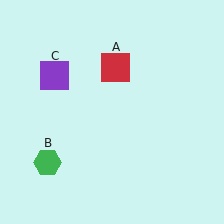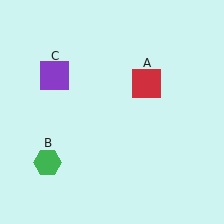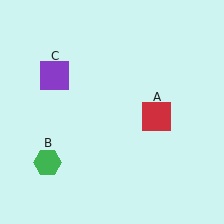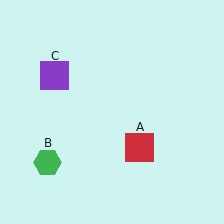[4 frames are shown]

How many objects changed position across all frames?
1 object changed position: red square (object A).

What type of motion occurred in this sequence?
The red square (object A) rotated clockwise around the center of the scene.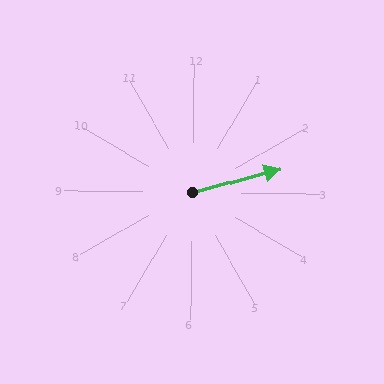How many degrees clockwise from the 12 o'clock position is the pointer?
Approximately 75 degrees.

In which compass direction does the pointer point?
East.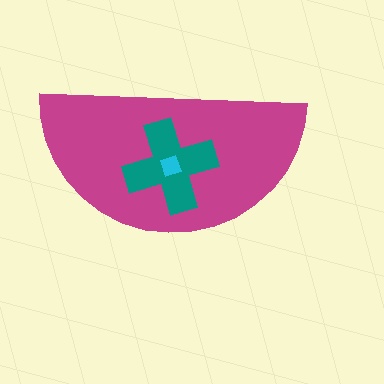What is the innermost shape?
The cyan diamond.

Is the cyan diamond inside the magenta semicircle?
Yes.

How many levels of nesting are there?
3.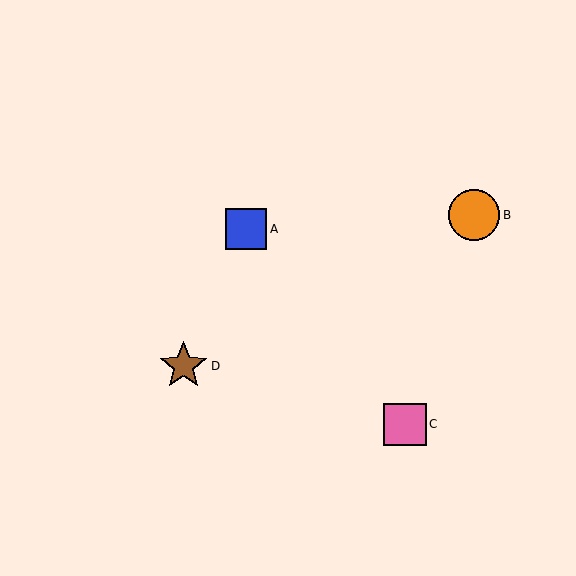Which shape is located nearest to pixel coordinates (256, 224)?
The blue square (labeled A) at (246, 229) is nearest to that location.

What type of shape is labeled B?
Shape B is an orange circle.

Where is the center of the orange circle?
The center of the orange circle is at (474, 215).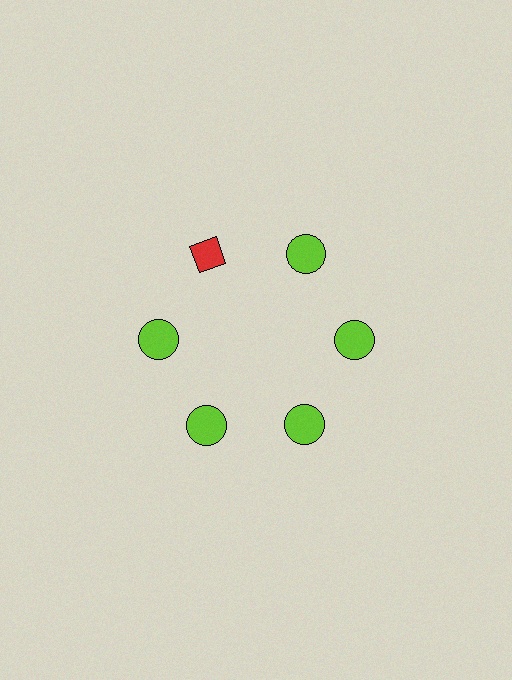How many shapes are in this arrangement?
There are 6 shapes arranged in a ring pattern.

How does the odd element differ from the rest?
It differs in both color (red instead of lime) and shape (diamond instead of circle).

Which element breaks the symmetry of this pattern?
The red diamond at roughly the 11 o'clock position breaks the symmetry. All other shapes are lime circles.